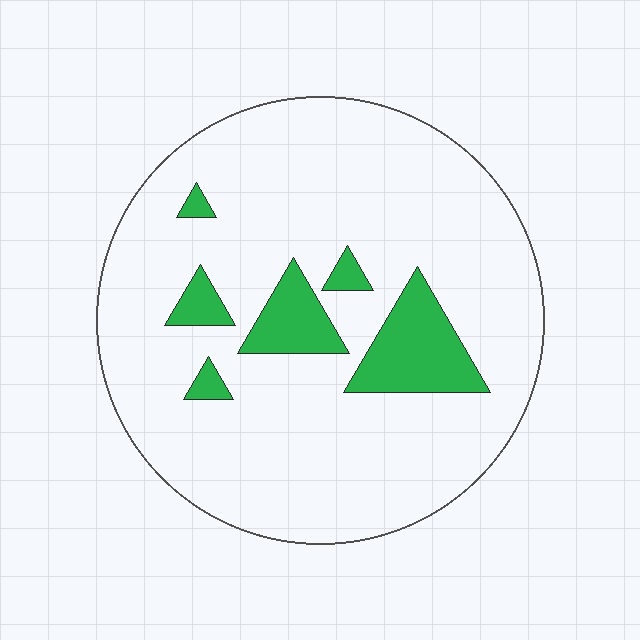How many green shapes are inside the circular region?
6.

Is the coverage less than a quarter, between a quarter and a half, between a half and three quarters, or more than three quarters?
Less than a quarter.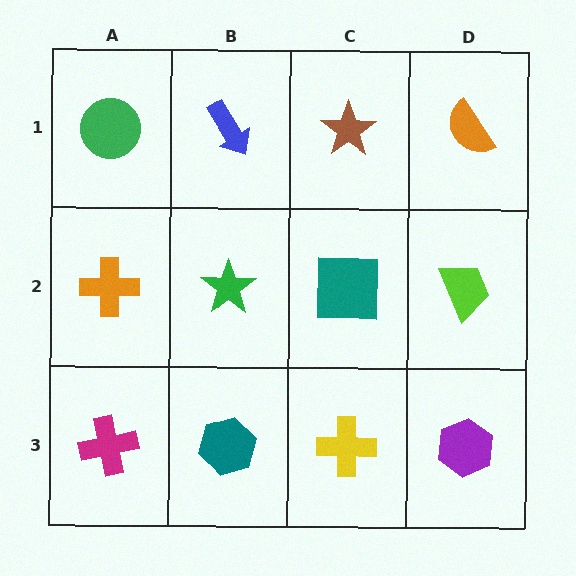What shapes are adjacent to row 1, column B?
A green star (row 2, column B), a green circle (row 1, column A), a brown star (row 1, column C).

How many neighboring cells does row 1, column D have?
2.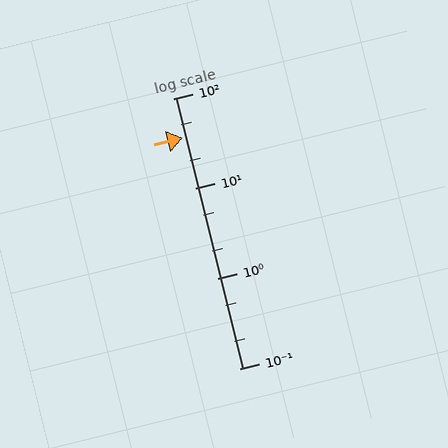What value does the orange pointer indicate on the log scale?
The pointer indicates approximately 37.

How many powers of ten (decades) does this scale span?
The scale spans 3 decades, from 0.1 to 100.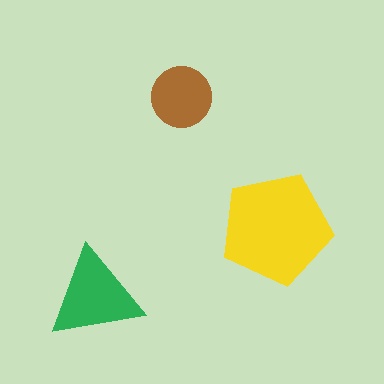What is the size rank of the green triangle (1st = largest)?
2nd.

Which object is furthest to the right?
The yellow pentagon is rightmost.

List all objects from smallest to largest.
The brown circle, the green triangle, the yellow pentagon.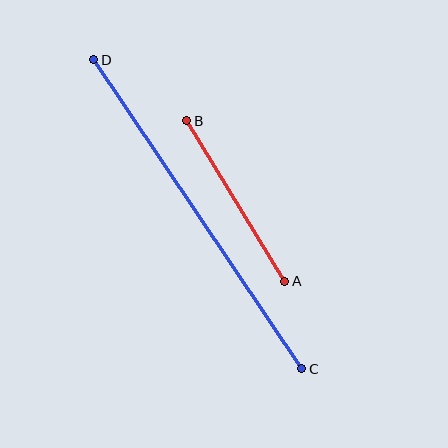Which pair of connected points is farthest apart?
Points C and D are farthest apart.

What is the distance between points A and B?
The distance is approximately 188 pixels.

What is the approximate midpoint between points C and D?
The midpoint is at approximately (198, 214) pixels.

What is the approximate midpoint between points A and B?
The midpoint is at approximately (236, 201) pixels.